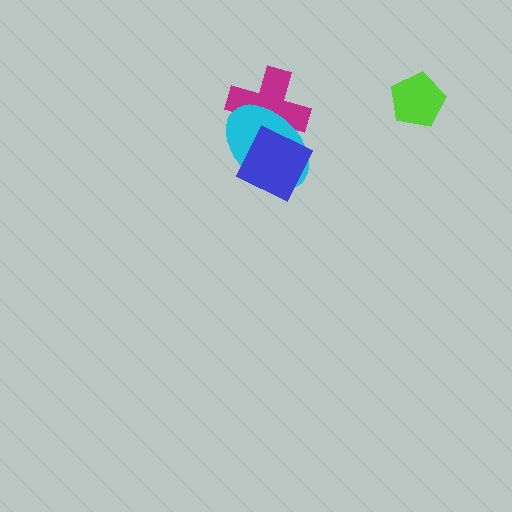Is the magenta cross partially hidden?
Yes, it is partially covered by another shape.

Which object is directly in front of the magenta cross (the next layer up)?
The cyan ellipse is directly in front of the magenta cross.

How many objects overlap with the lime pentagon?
0 objects overlap with the lime pentagon.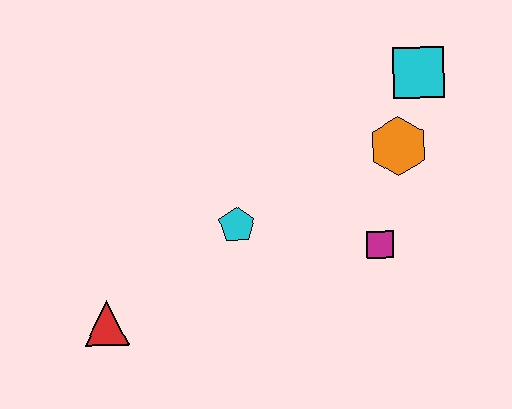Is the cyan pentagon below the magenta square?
No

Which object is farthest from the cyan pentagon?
The cyan square is farthest from the cyan pentagon.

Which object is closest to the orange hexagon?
The cyan square is closest to the orange hexagon.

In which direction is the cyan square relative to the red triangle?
The cyan square is to the right of the red triangle.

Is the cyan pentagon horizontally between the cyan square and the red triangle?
Yes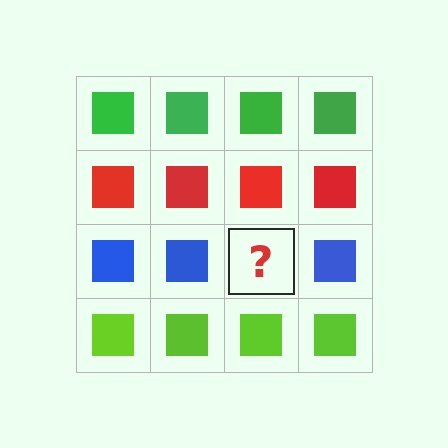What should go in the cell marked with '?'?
The missing cell should contain a blue square.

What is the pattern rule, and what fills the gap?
The rule is that each row has a consistent color. The gap should be filled with a blue square.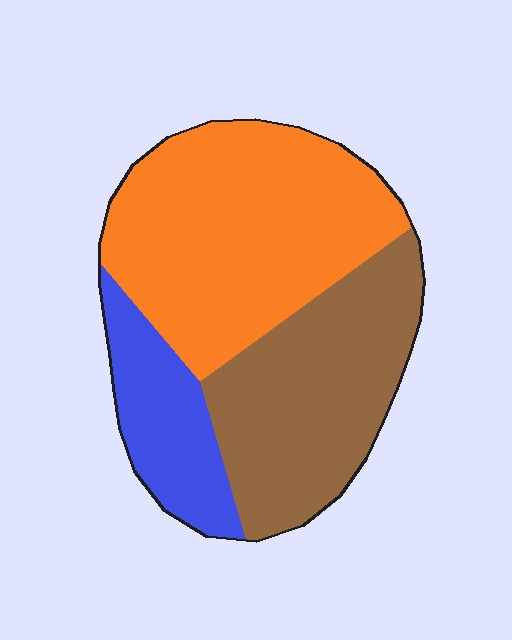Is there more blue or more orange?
Orange.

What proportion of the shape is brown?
Brown covers about 35% of the shape.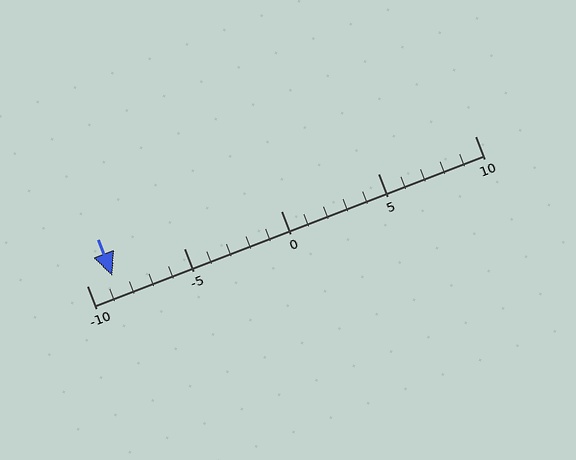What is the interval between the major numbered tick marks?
The major tick marks are spaced 5 units apart.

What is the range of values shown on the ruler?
The ruler shows values from -10 to 10.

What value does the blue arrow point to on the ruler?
The blue arrow points to approximately -9.